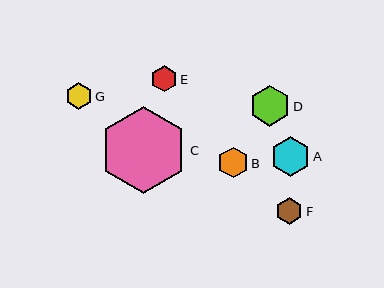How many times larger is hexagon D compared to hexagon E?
Hexagon D is approximately 1.5 times the size of hexagon E.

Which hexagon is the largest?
Hexagon C is the largest with a size of approximately 88 pixels.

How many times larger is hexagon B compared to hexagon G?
Hexagon B is approximately 1.1 times the size of hexagon G.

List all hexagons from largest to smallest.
From largest to smallest: C, D, A, B, F, G, E.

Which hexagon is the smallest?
Hexagon E is the smallest with a size of approximately 26 pixels.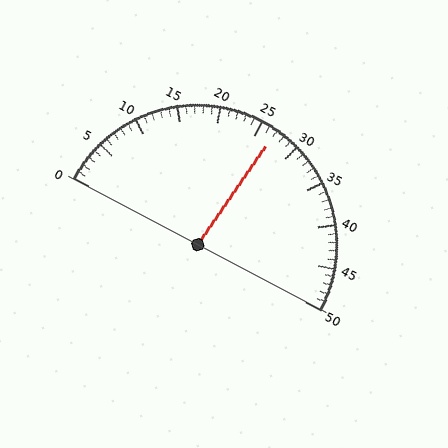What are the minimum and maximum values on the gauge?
The gauge ranges from 0 to 50.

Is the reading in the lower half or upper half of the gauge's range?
The reading is in the upper half of the range (0 to 50).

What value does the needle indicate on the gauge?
The needle indicates approximately 27.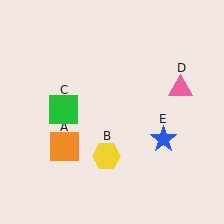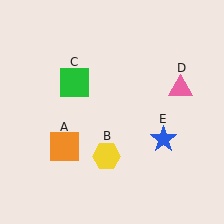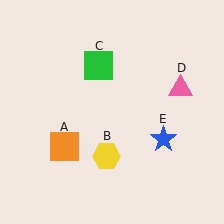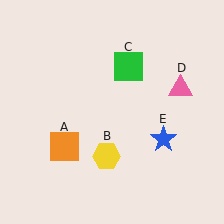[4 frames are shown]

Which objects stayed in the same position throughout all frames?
Orange square (object A) and yellow hexagon (object B) and pink triangle (object D) and blue star (object E) remained stationary.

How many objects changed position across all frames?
1 object changed position: green square (object C).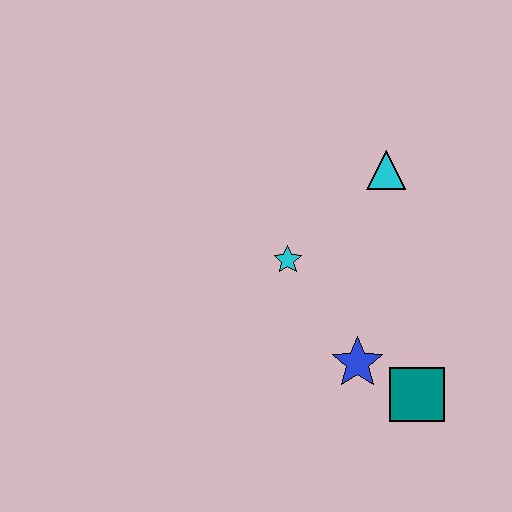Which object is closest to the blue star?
The teal square is closest to the blue star.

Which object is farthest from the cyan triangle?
The teal square is farthest from the cyan triangle.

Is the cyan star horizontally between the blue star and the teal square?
No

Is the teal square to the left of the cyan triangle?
No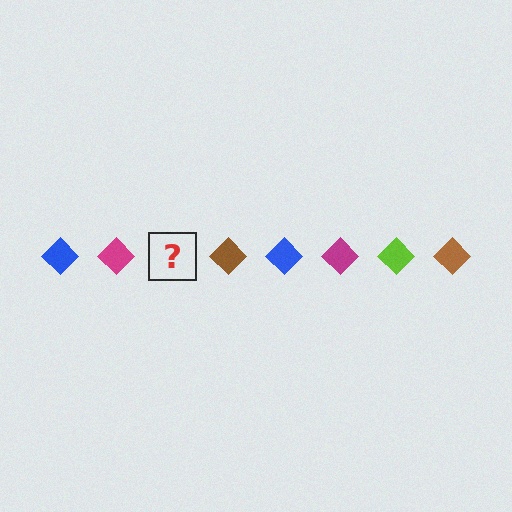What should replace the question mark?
The question mark should be replaced with a lime diamond.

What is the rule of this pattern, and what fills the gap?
The rule is that the pattern cycles through blue, magenta, lime, brown diamonds. The gap should be filled with a lime diamond.